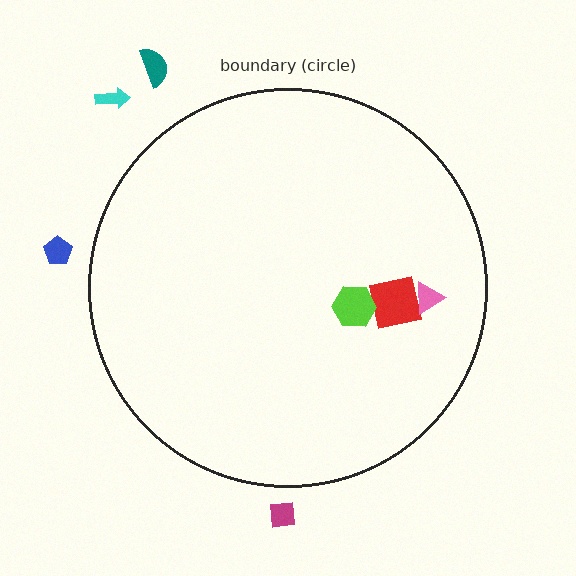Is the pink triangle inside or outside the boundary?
Inside.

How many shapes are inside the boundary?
3 inside, 4 outside.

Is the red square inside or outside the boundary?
Inside.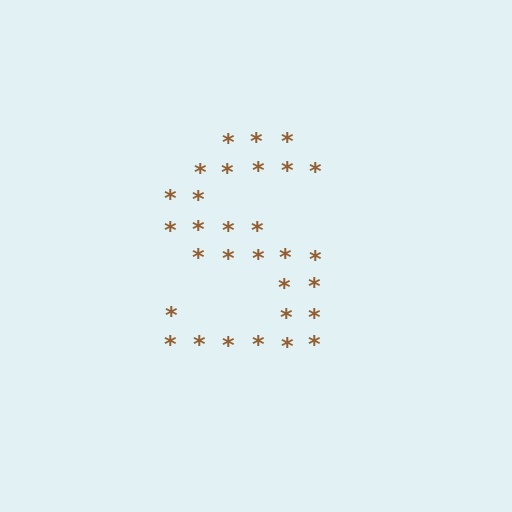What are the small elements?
The small elements are asterisks.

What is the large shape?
The large shape is the letter S.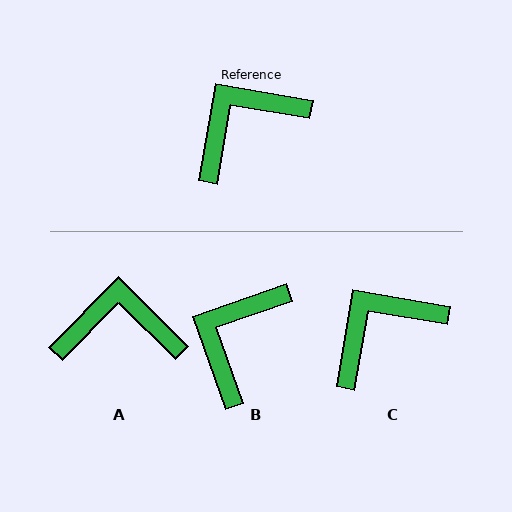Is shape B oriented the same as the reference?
No, it is off by about 29 degrees.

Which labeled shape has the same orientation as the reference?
C.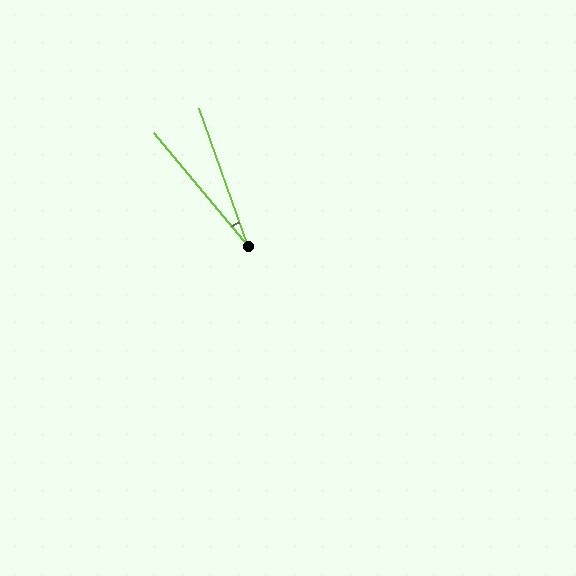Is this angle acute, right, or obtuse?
It is acute.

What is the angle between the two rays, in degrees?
Approximately 20 degrees.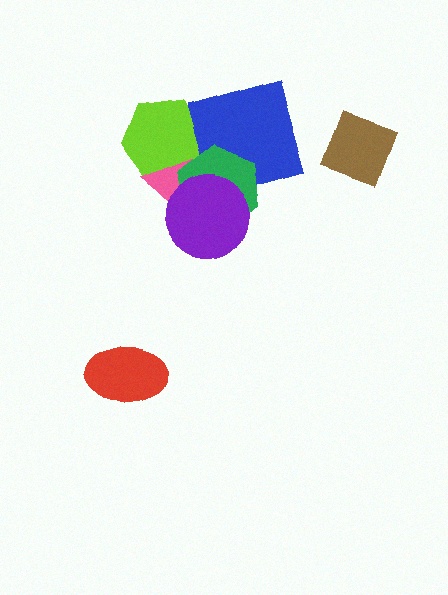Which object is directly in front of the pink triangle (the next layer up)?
The blue square is directly in front of the pink triangle.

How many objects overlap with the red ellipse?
0 objects overlap with the red ellipse.